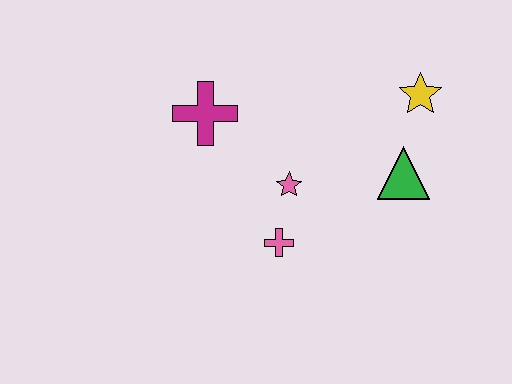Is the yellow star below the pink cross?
No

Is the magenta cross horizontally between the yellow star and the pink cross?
No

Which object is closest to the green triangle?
The yellow star is closest to the green triangle.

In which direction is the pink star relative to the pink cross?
The pink star is above the pink cross.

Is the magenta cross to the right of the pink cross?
No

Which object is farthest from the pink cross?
The yellow star is farthest from the pink cross.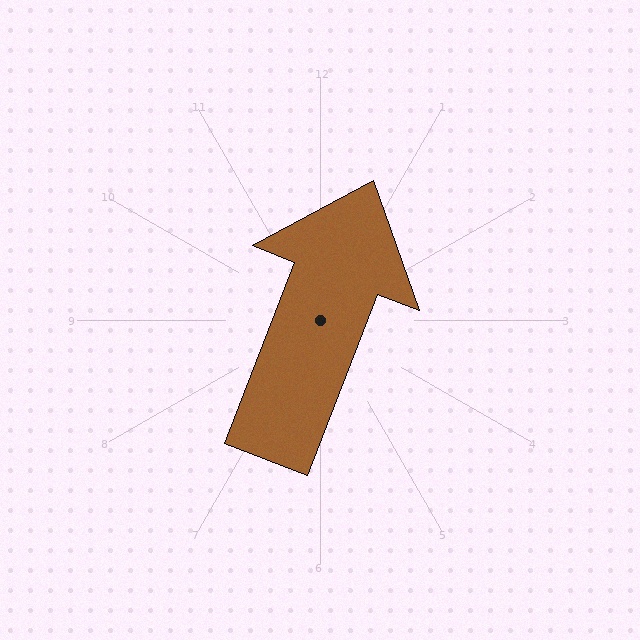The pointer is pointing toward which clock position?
Roughly 1 o'clock.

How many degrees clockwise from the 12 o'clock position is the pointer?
Approximately 21 degrees.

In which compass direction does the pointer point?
North.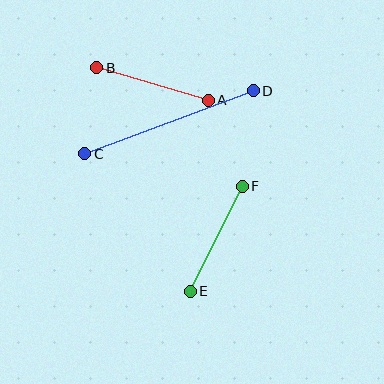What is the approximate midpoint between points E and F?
The midpoint is at approximately (216, 239) pixels.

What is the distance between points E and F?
The distance is approximately 117 pixels.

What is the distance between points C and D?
The distance is approximately 180 pixels.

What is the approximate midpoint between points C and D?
The midpoint is at approximately (169, 122) pixels.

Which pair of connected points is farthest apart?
Points C and D are farthest apart.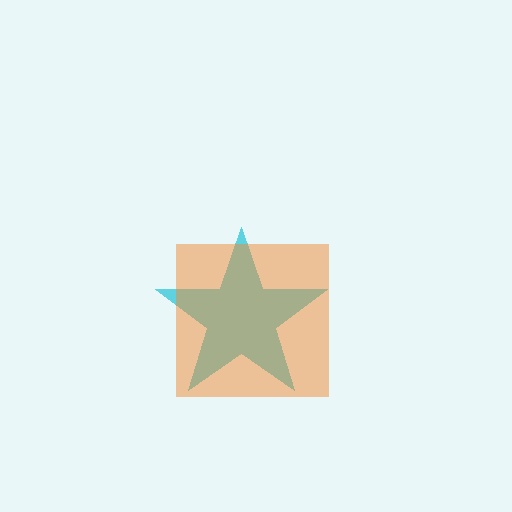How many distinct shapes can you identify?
There are 2 distinct shapes: a cyan star, an orange square.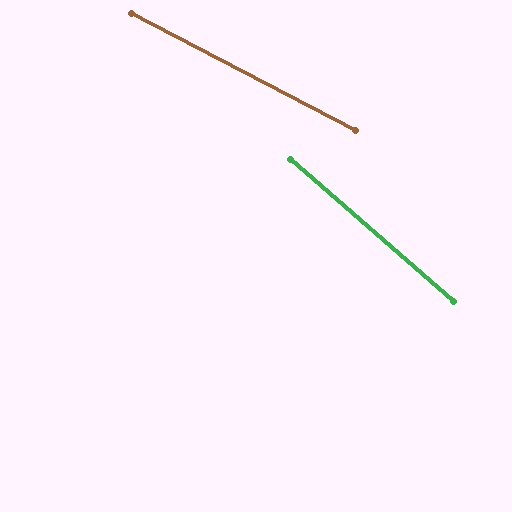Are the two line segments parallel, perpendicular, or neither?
Neither parallel nor perpendicular — they differ by about 14°.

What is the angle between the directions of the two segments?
Approximately 14 degrees.